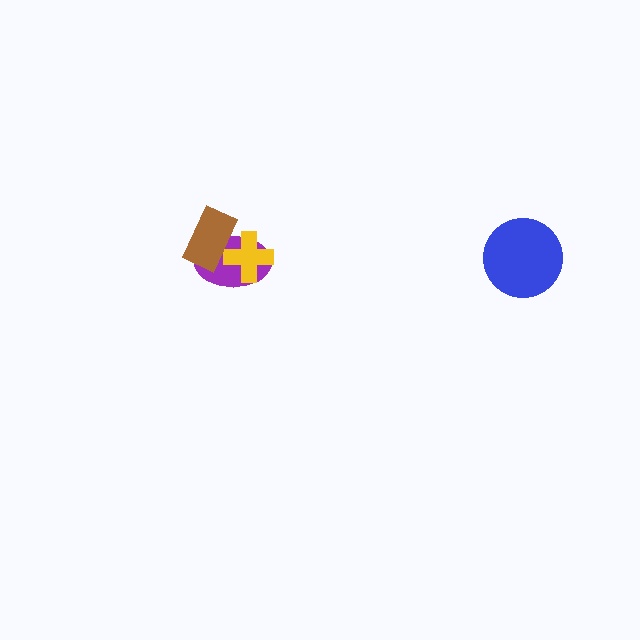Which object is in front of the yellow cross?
The brown rectangle is in front of the yellow cross.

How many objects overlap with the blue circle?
0 objects overlap with the blue circle.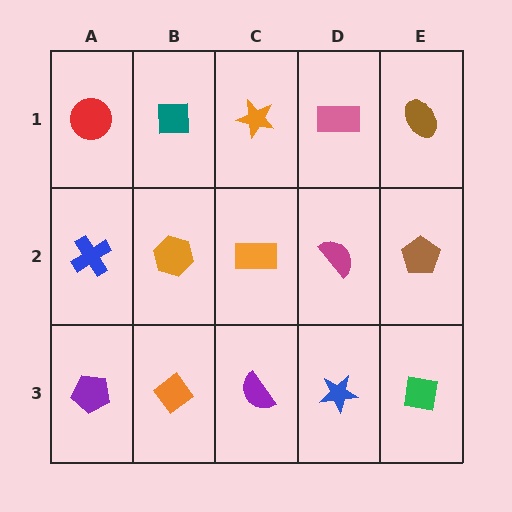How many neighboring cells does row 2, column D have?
4.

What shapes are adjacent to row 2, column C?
An orange star (row 1, column C), a purple semicircle (row 3, column C), an orange hexagon (row 2, column B), a magenta semicircle (row 2, column D).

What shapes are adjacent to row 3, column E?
A brown pentagon (row 2, column E), a blue star (row 3, column D).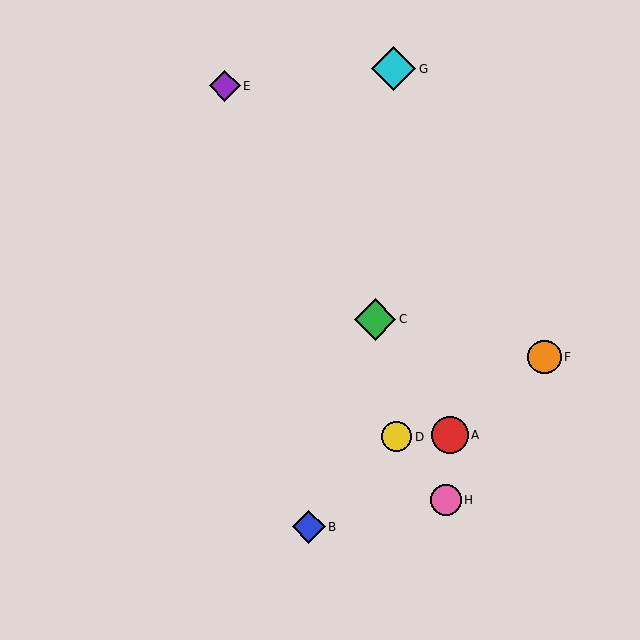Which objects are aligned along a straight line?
Objects A, C, E are aligned along a straight line.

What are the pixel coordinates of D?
Object D is at (396, 437).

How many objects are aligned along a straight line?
3 objects (A, C, E) are aligned along a straight line.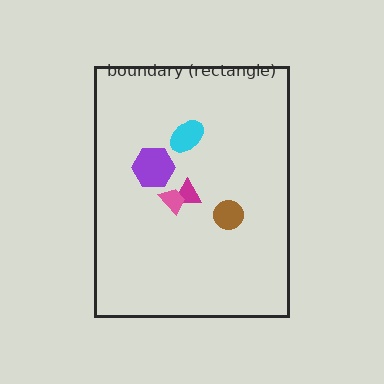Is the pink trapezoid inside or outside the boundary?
Inside.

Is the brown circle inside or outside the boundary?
Inside.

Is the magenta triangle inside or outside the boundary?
Inside.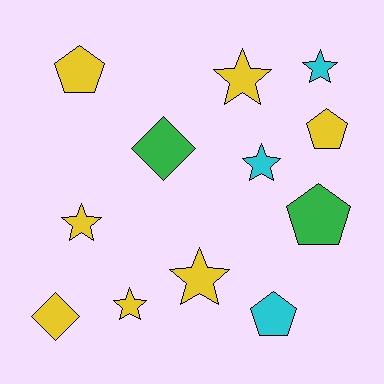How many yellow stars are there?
There are 4 yellow stars.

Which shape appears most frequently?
Star, with 6 objects.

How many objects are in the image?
There are 12 objects.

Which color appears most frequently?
Yellow, with 7 objects.